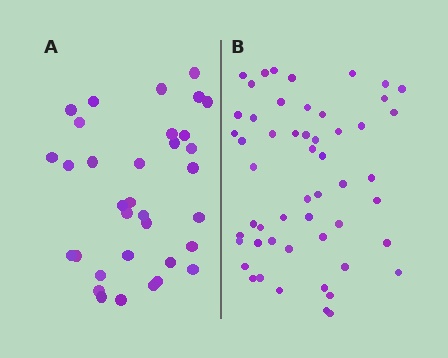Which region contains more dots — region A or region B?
Region B (the right region) has more dots.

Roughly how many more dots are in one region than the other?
Region B has approximately 20 more dots than region A.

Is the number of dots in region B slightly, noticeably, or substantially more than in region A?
Region B has substantially more. The ratio is roughly 1.6 to 1.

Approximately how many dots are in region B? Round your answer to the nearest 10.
About 50 dots. (The exact count is 53, which rounds to 50.)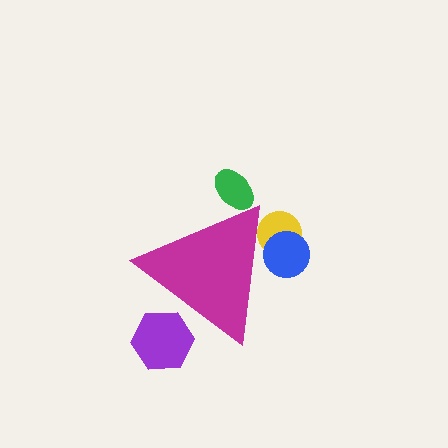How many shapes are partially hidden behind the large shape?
4 shapes are partially hidden.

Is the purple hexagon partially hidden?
Yes, the purple hexagon is partially hidden behind the magenta triangle.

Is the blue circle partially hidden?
Yes, the blue circle is partially hidden behind the magenta triangle.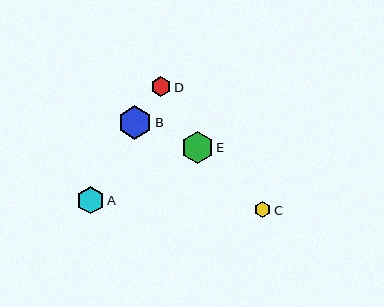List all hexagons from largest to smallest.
From largest to smallest: B, E, A, D, C.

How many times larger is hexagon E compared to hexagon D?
Hexagon E is approximately 1.6 times the size of hexagon D.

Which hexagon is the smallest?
Hexagon C is the smallest with a size of approximately 16 pixels.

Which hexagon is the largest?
Hexagon B is the largest with a size of approximately 33 pixels.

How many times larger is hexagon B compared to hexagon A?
Hexagon B is approximately 1.2 times the size of hexagon A.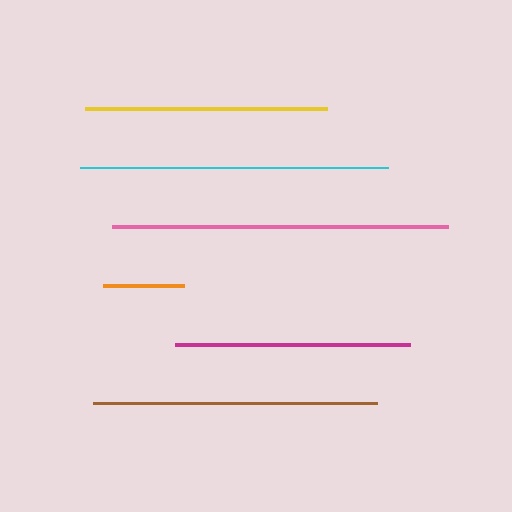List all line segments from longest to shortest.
From longest to shortest: pink, cyan, brown, yellow, magenta, orange.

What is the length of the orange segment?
The orange segment is approximately 81 pixels long.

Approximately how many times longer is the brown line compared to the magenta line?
The brown line is approximately 1.2 times the length of the magenta line.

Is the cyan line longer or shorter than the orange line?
The cyan line is longer than the orange line.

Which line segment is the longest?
The pink line is the longest at approximately 336 pixels.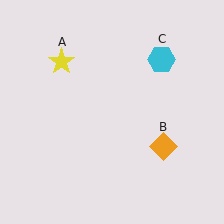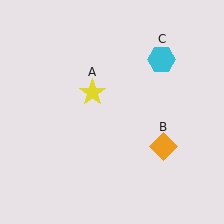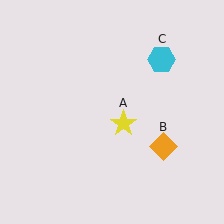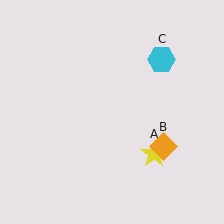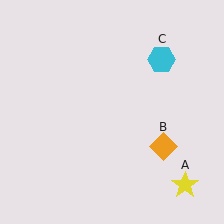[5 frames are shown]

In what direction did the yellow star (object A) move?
The yellow star (object A) moved down and to the right.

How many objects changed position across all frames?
1 object changed position: yellow star (object A).